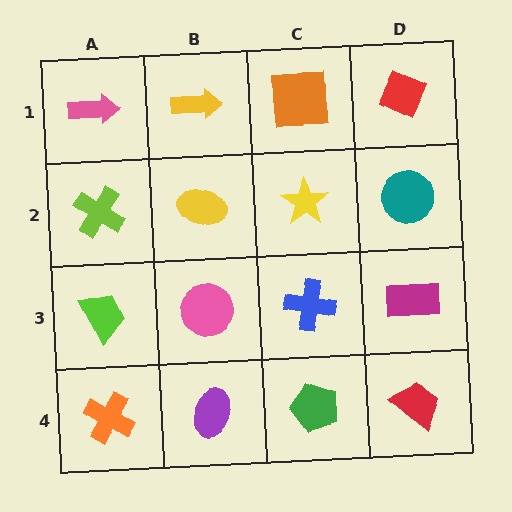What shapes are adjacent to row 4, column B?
A pink circle (row 3, column B), an orange cross (row 4, column A), a green pentagon (row 4, column C).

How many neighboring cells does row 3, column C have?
4.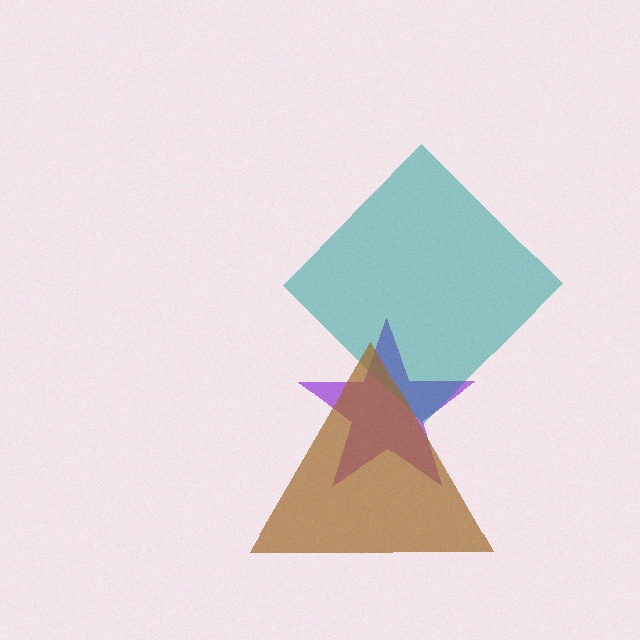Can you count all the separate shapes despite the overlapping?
Yes, there are 3 separate shapes.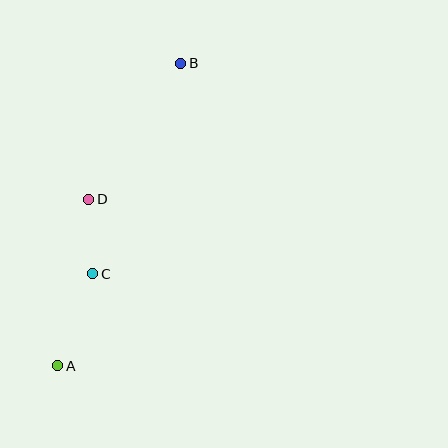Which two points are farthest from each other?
Points A and B are farthest from each other.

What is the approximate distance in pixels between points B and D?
The distance between B and D is approximately 164 pixels.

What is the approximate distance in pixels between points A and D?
The distance between A and D is approximately 169 pixels.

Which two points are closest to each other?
Points C and D are closest to each other.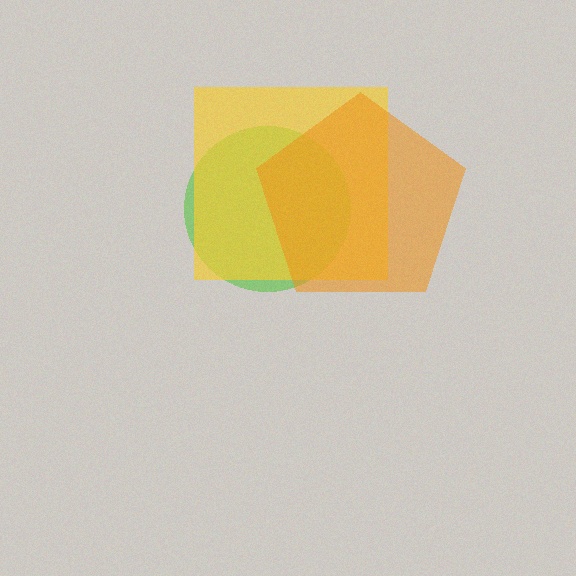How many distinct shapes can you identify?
There are 3 distinct shapes: a lime circle, a yellow square, an orange pentagon.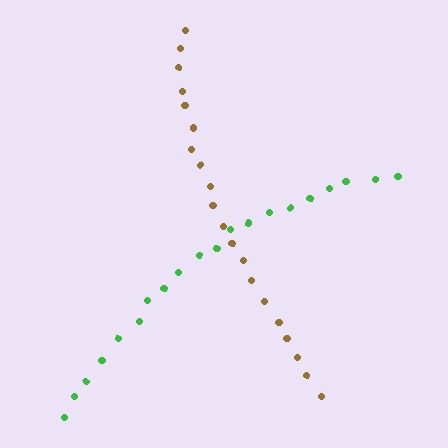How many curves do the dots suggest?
There are 2 distinct paths.